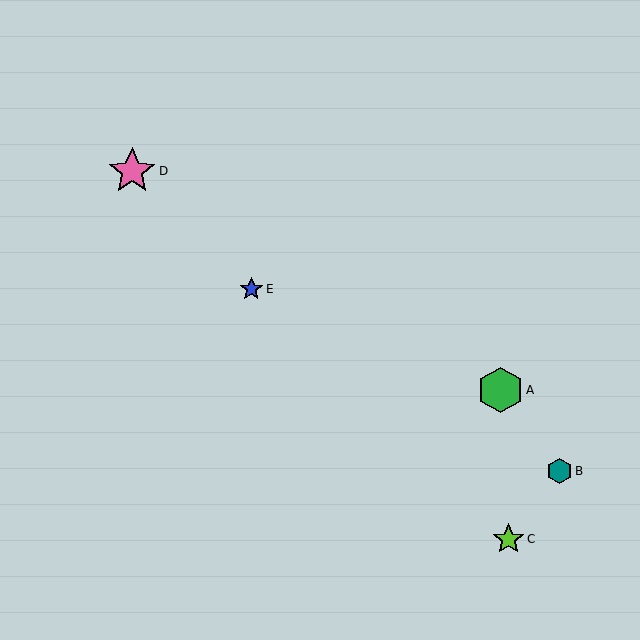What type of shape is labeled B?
Shape B is a teal hexagon.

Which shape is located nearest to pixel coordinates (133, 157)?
The pink star (labeled D) at (132, 171) is nearest to that location.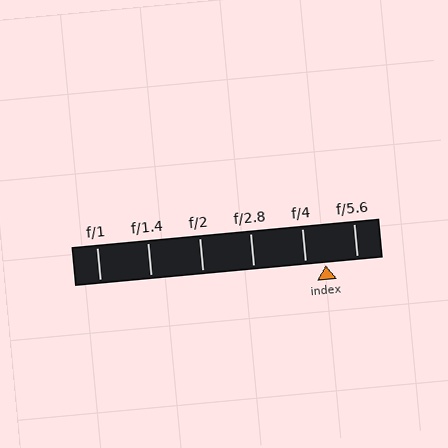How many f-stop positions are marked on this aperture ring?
There are 6 f-stop positions marked.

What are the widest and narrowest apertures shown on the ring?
The widest aperture shown is f/1 and the narrowest is f/5.6.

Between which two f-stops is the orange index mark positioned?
The index mark is between f/4 and f/5.6.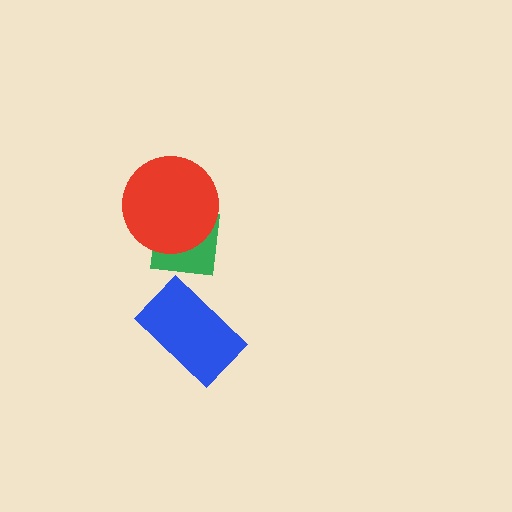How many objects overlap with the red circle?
1 object overlaps with the red circle.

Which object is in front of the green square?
The red circle is in front of the green square.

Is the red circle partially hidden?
No, no other shape covers it.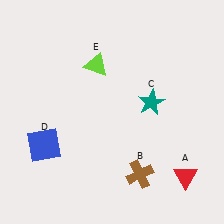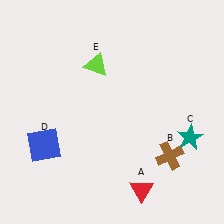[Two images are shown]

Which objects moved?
The objects that moved are: the red triangle (A), the brown cross (B), the teal star (C).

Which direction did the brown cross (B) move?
The brown cross (B) moved right.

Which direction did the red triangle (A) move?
The red triangle (A) moved left.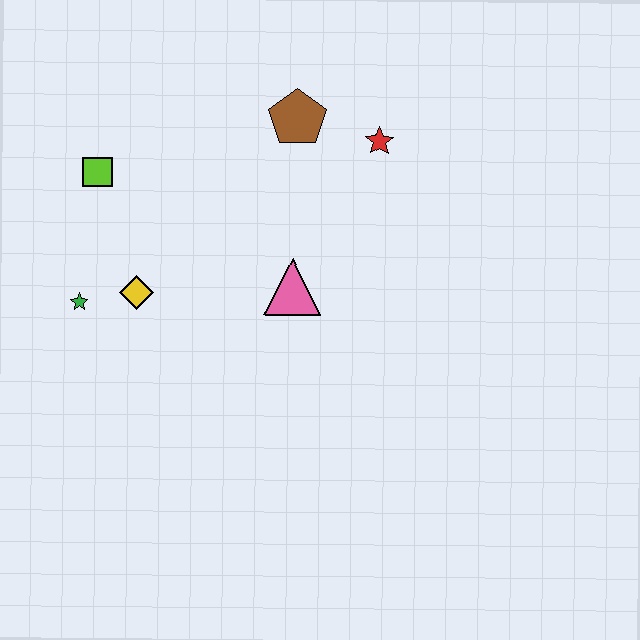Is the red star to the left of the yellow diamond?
No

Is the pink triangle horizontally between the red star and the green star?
Yes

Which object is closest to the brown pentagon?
The red star is closest to the brown pentagon.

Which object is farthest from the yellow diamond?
The red star is farthest from the yellow diamond.